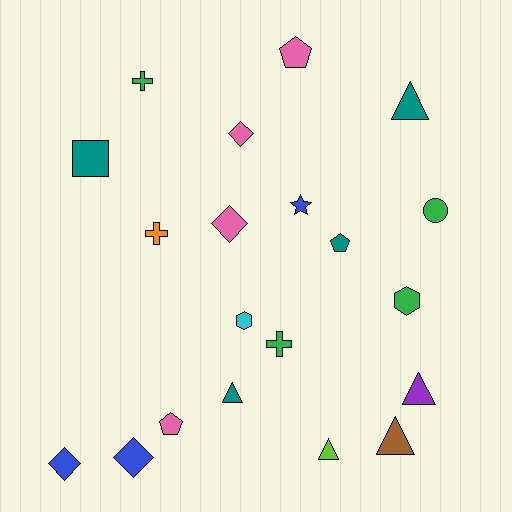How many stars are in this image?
There is 1 star.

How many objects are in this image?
There are 20 objects.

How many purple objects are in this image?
There is 1 purple object.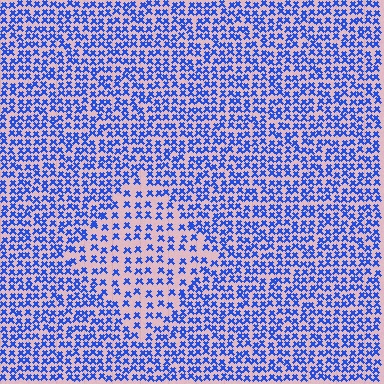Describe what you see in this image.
The image contains small blue elements arranged at two different densities. A diamond-shaped region is visible where the elements are less densely packed than the surrounding area.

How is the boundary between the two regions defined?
The boundary is defined by a change in element density (approximately 1.9x ratio). All elements are the same color, size, and shape.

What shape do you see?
I see a diamond.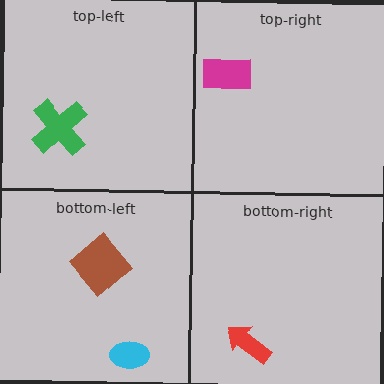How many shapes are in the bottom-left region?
2.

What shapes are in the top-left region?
The green cross.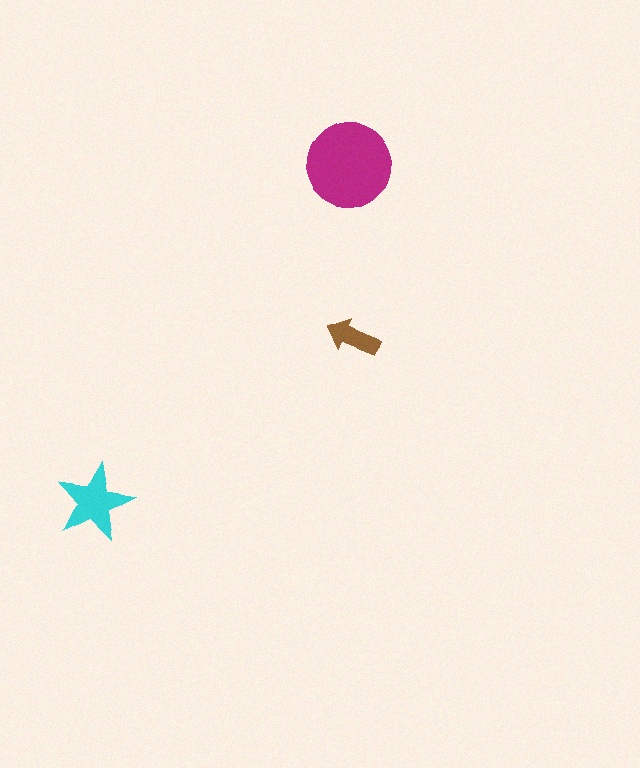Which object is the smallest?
The brown arrow.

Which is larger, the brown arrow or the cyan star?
The cyan star.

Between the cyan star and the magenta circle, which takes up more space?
The magenta circle.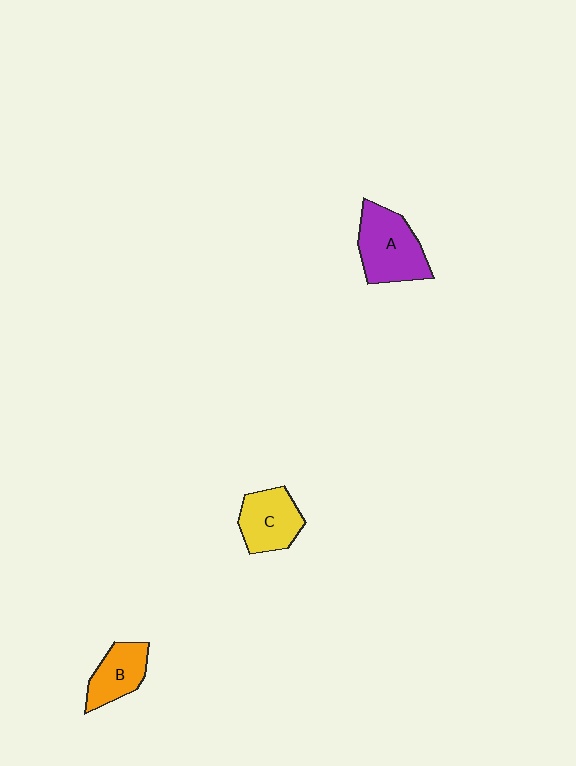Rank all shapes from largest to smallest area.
From largest to smallest: A (purple), C (yellow), B (orange).